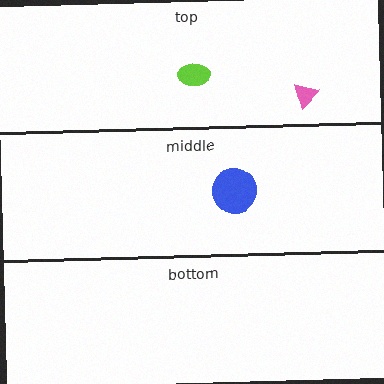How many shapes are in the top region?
2.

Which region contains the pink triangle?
The top region.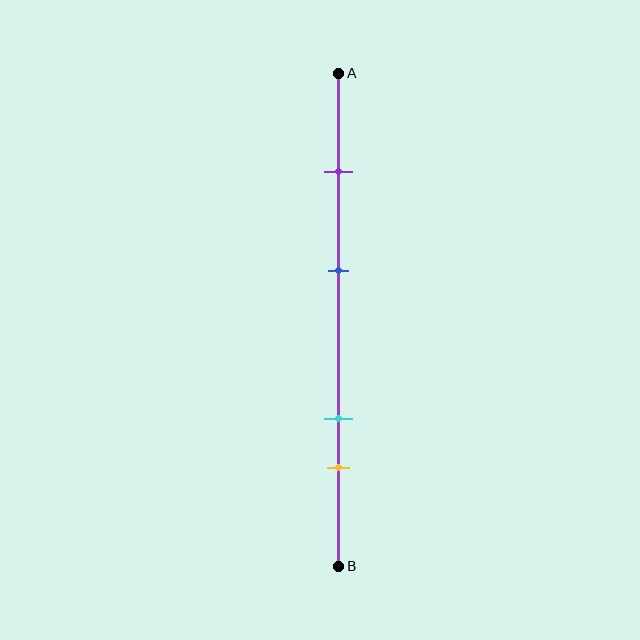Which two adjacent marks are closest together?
The cyan and yellow marks are the closest adjacent pair.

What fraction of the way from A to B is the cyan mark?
The cyan mark is approximately 70% (0.7) of the way from A to B.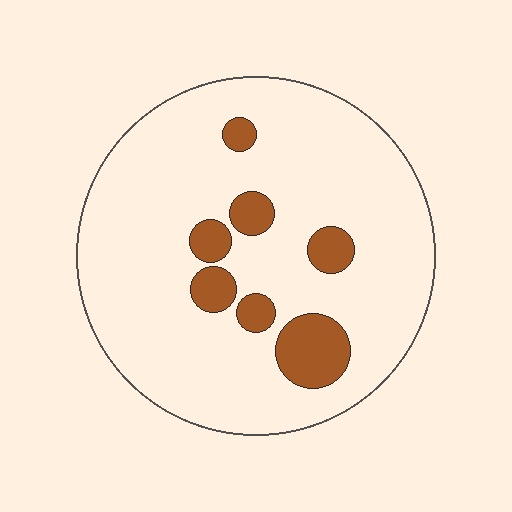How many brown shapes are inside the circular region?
7.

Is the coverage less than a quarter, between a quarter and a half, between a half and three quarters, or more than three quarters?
Less than a quarter.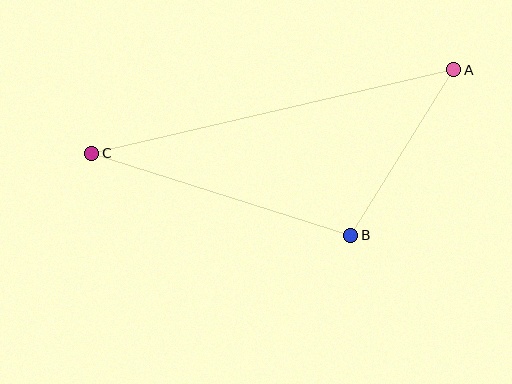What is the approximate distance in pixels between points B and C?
The distance between B and C is approximately 272 pixels.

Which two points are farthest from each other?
Points A and C are farthest from each other.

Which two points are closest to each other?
Points A and B are closest to each other.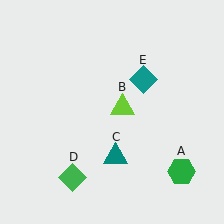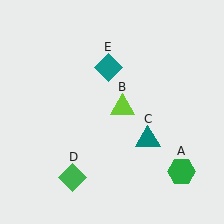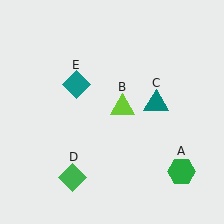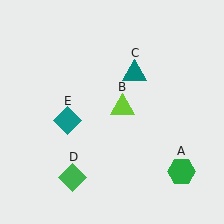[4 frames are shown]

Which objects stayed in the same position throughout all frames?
Green hexagon (object A) and lime triangle (object B) and green diamond (object D) remained stationary.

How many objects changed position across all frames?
2 objects changed position: teal triangle (object C), teal diamond (object E).